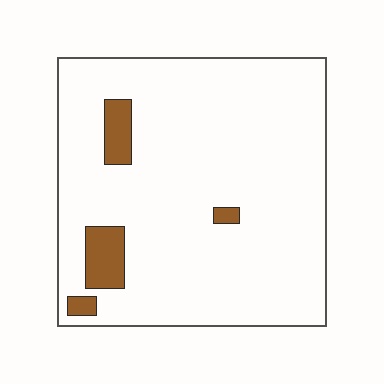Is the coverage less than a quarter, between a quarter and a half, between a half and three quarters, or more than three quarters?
Less than a quarter.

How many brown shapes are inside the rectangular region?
4.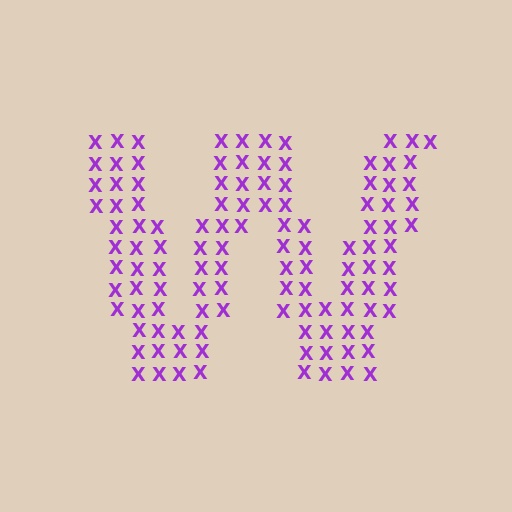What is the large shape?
The large shape is the letter W.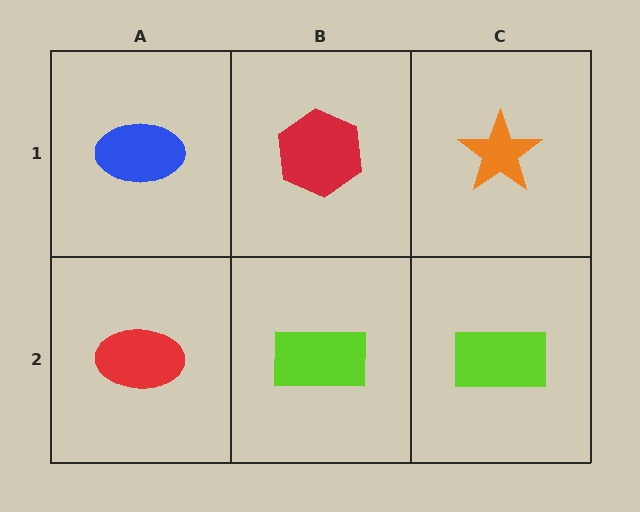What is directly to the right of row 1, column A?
A red hexagon.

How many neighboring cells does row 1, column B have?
3.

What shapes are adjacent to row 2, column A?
A blue ellipse (row 1, column A), a lime rectangle (row 2, column B).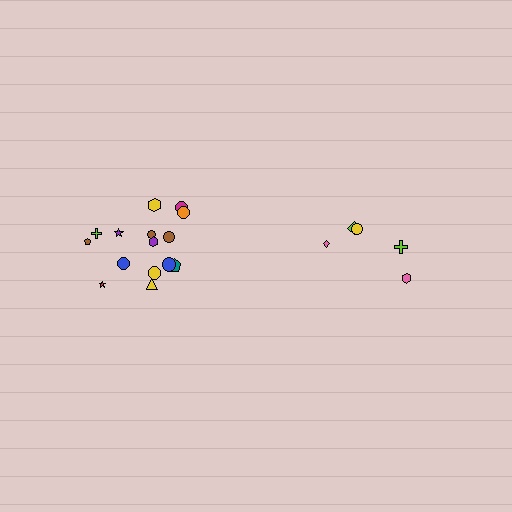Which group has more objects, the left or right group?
The left group.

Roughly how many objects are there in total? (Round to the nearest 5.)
Roughly 20 objects in total.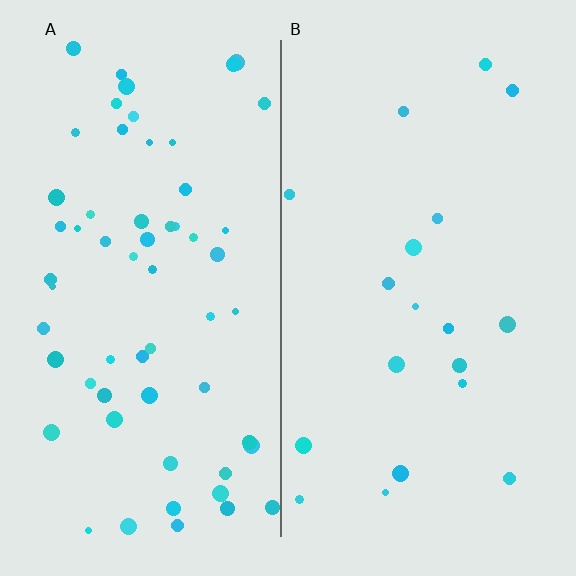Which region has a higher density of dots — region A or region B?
A (the left).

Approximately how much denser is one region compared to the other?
Approximately 3.2× — region A over region B.